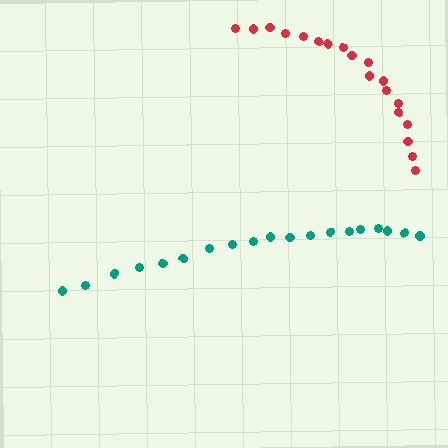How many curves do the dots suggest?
There are 2 distinct paths.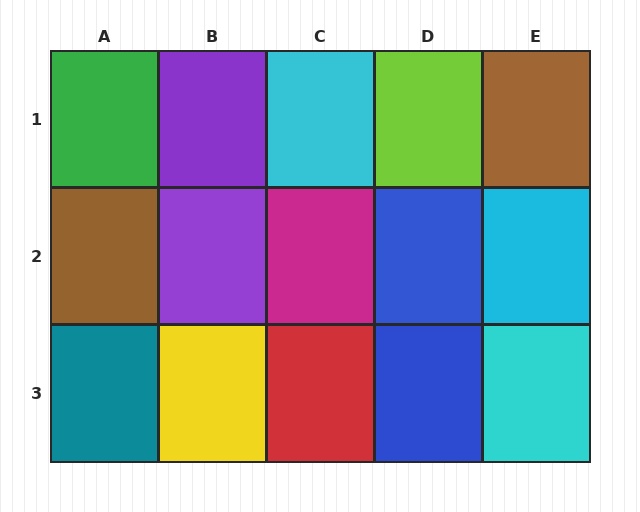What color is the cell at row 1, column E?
Brown.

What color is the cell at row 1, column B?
Purple.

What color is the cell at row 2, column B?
Purple.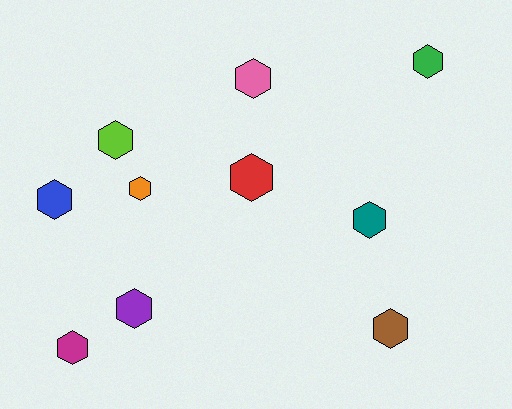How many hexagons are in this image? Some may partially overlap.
There are 10 hexagons.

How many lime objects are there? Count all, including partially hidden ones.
There is 1 lime object.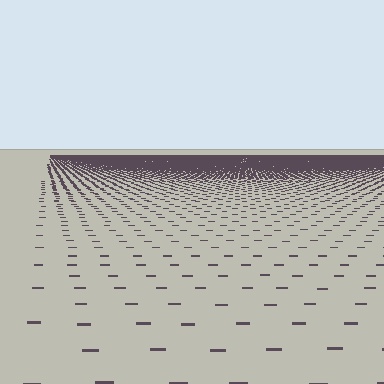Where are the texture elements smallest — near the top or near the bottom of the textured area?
Near the top.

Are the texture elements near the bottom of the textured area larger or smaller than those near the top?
Larger. Near the bottom, elements are closer to the viewer and appear at a bigger on-screen size.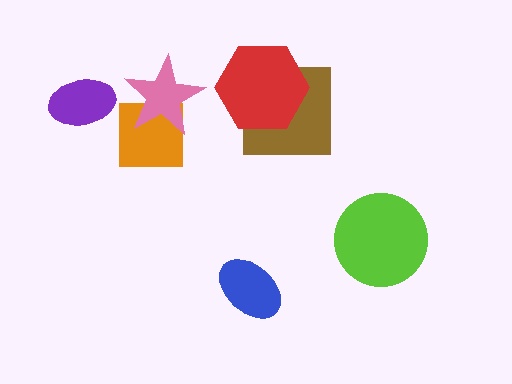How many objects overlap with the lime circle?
0 objects overlap with the lime circle.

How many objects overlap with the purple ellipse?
0 objects overlap with the purple ellipse.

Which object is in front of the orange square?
The pink star is in front of the orange square.